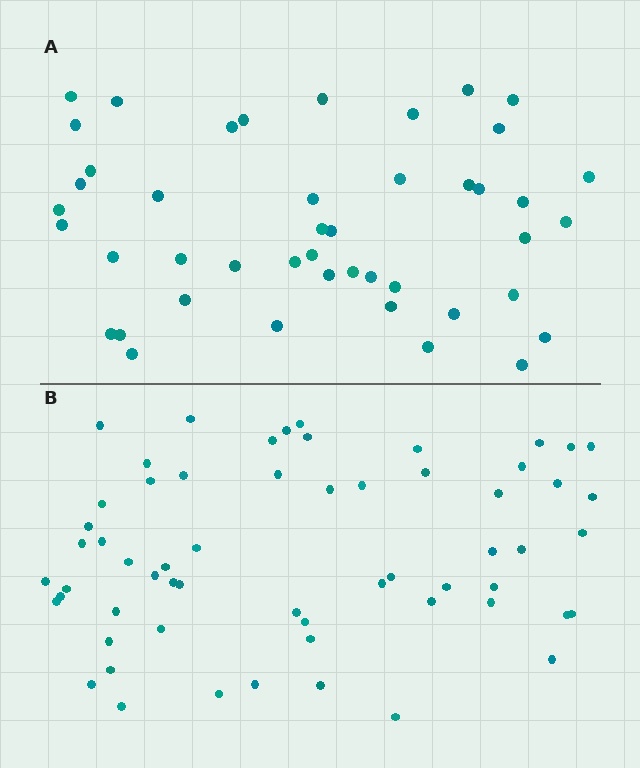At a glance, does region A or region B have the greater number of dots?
Region B (the bottom region) has more dots.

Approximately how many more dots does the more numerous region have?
Region B has approximately 15 more dots than region A.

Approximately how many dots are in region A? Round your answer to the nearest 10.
About 40 dots. (The exact count is 45, which rounds to 40.)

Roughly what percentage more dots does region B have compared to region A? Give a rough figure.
About 35% more.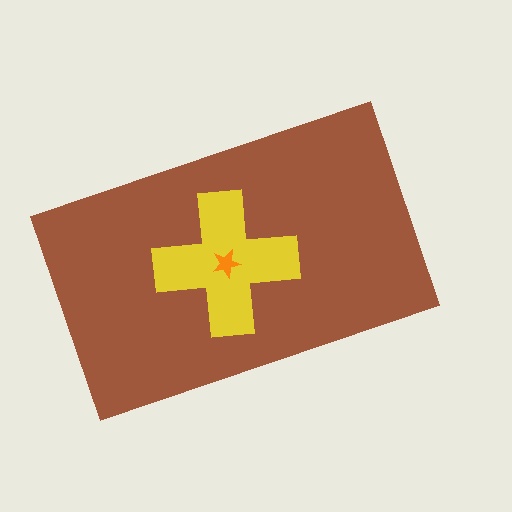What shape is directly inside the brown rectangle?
The yellow cross.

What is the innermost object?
The orange star.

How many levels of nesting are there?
3.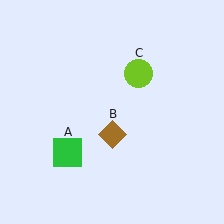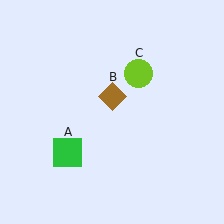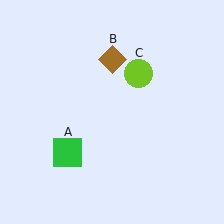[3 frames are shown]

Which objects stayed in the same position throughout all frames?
Green square (object A) and lime circle (object C) remained stationary.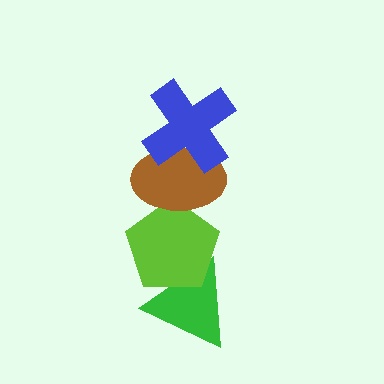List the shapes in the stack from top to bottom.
From top to bottom: the blue cross, the brown ellipse, the lime pentagon, the green triangle.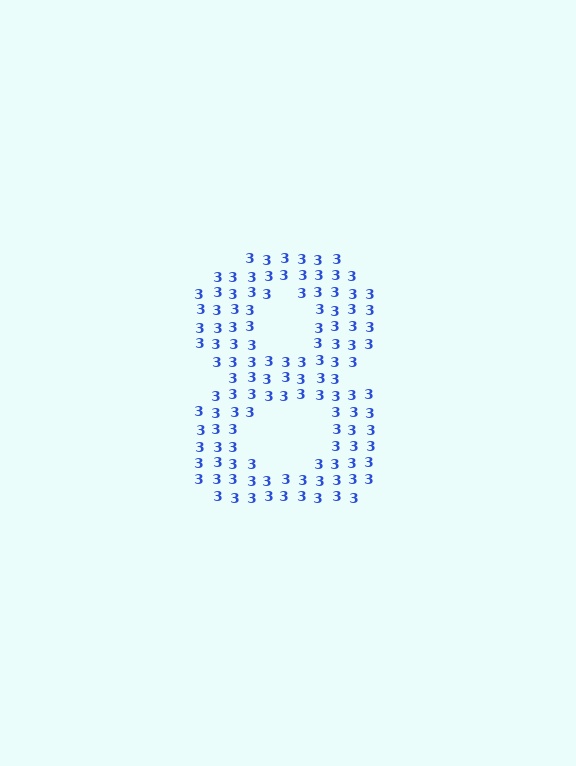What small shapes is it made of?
It is made of small digit 3's.